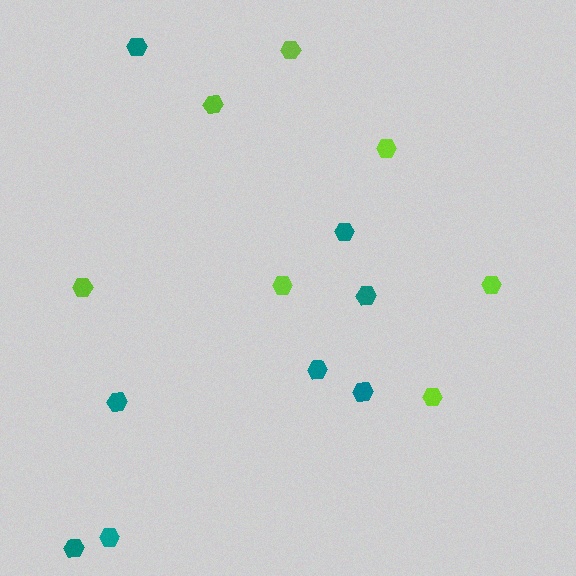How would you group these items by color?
There are 2 groups: one group of teal hexagons (8) and one group of lime hexagons (7).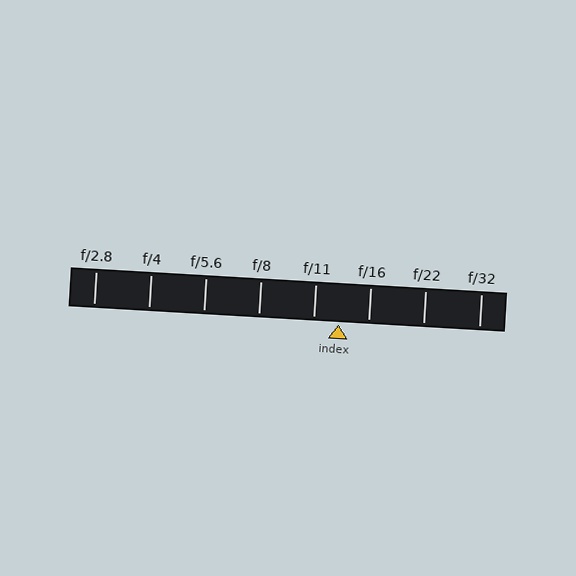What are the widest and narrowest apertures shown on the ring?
The widest aperture shown is f/2.8 and the narrowest is f/32.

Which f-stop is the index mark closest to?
The index mark is closest to f/11.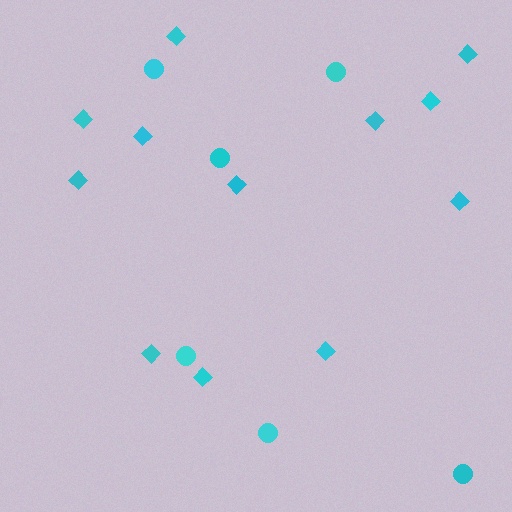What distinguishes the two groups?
There are 2 groups: one group of circles (6) and one group of diamonds (12).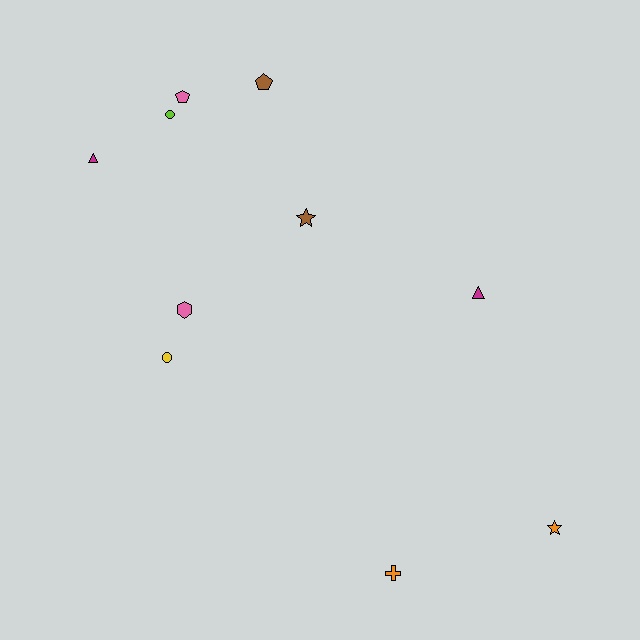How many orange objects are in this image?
There are 2 orange objects.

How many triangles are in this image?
There are 2 triangles.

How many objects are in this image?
There are 10 objects.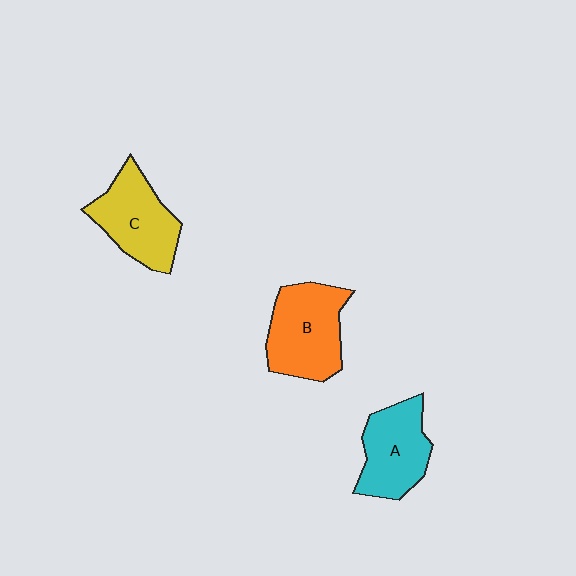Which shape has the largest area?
Shape B (orange).